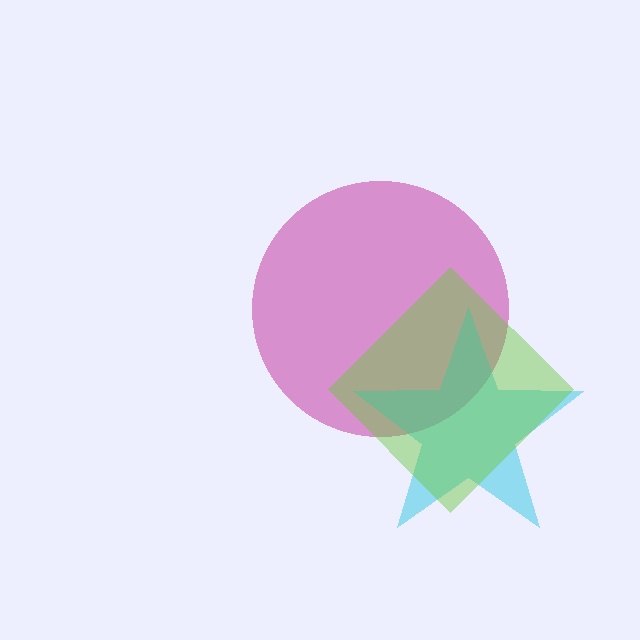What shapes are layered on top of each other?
The layered shapes are: a magenta circle, a cyan star, a lime diamond.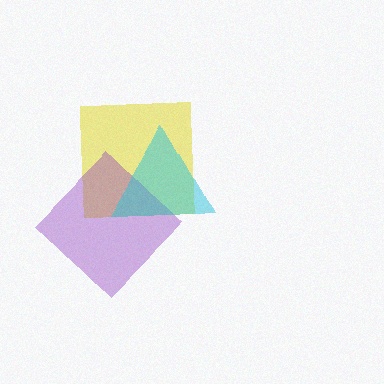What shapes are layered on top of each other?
The layered shapes are: a yellow square, a purple diamond, a cyan triangle.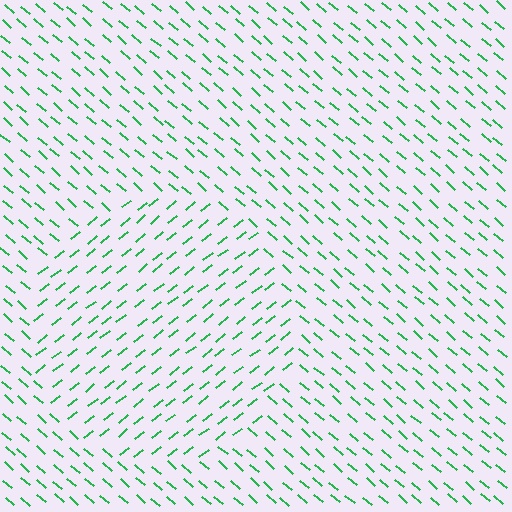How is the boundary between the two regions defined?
The boundary is defined purely by a change in line orientation (approximately 79 degrees difference). All lines are the same color and thickness.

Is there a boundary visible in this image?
Yes, there is a texture boundary formed by a change in line orientation.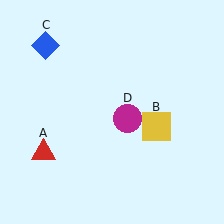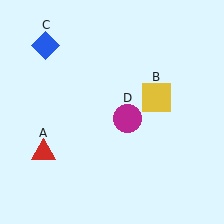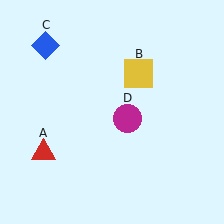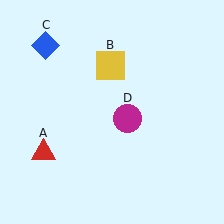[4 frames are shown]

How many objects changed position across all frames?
1 object changed position: yellow square (object B).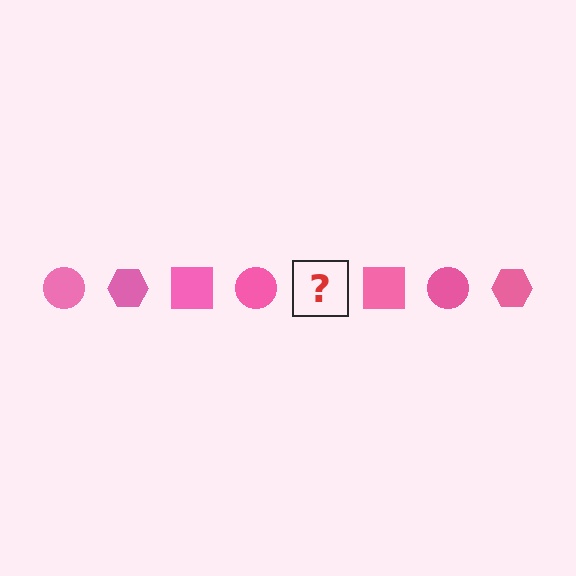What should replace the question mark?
The question mark should be replaced with a pink hexagon.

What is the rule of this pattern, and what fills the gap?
The rule is that the pattern cycles through circle, hexagon, square shapes in pink. The gap should be filled with a pink hexagon.